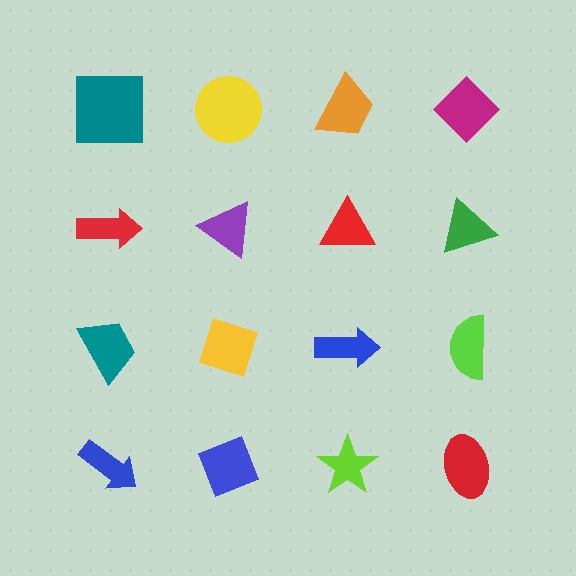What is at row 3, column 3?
A blue arrow.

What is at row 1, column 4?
A magenta diamond.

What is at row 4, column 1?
A blue arrow.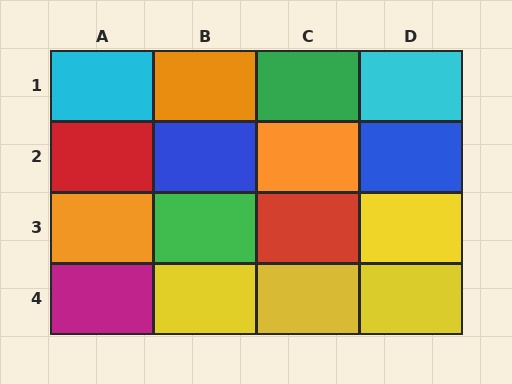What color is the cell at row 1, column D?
Cyan.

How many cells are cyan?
2 cells are cyan.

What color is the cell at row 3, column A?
Orange.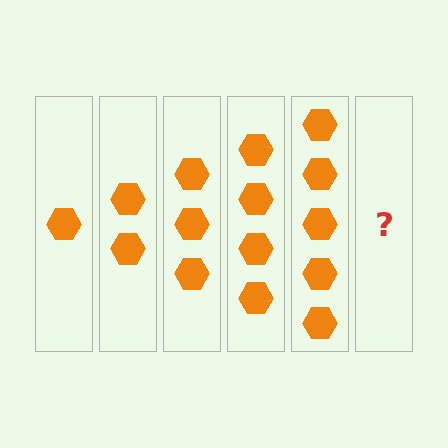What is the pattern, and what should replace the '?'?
The pattern is that each step adds one more hexagon. The '?' should be 6 hexagons.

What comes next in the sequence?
The next element should be 6 hexagons.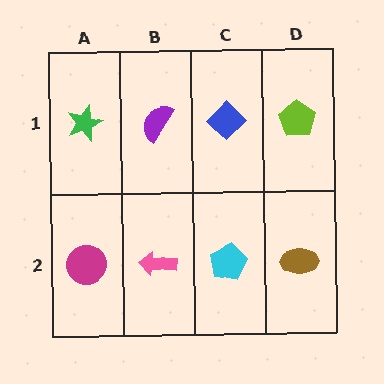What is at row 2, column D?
A brown ellipse.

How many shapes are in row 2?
4 shapes.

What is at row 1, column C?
A blue diamond.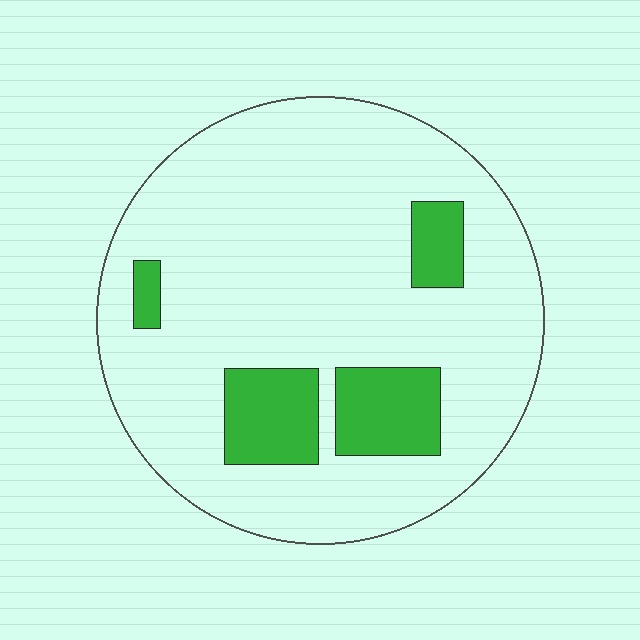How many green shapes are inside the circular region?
4.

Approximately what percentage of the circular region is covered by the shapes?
Approximately 15%.